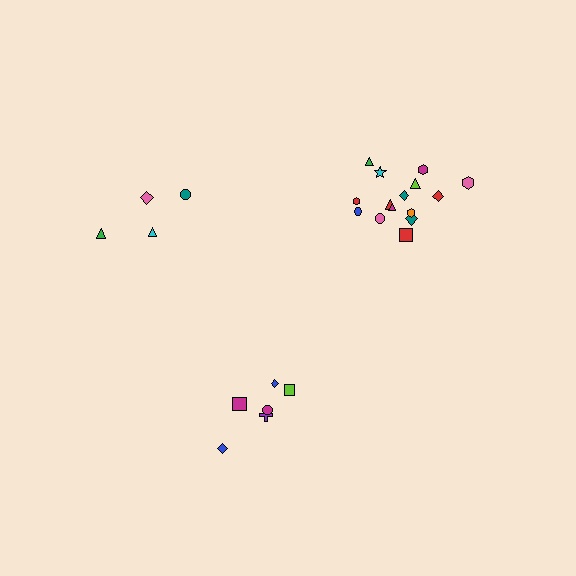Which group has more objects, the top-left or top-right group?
The top-right group.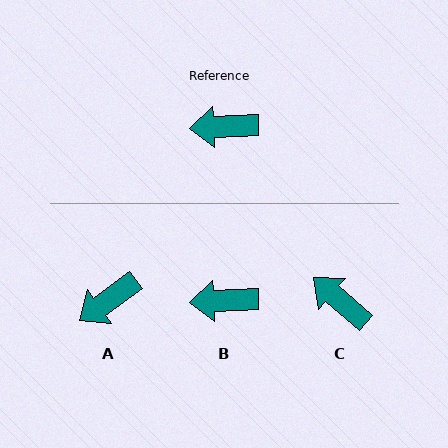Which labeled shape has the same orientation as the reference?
B.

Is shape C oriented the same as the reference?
No, it is off by about 43 degrees.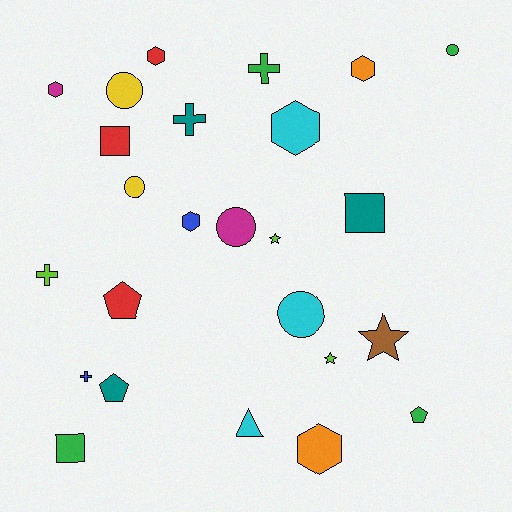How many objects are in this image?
There are 25 objects.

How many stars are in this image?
There are 3 stars.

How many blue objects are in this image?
There are 2 blue objects.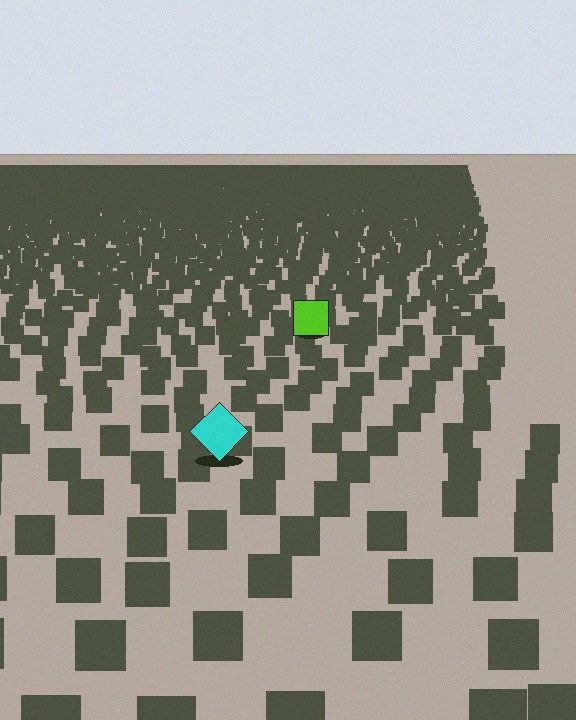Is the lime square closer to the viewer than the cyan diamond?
No. The cyan diamond is closer — you can tell from the texture gradient: the ground texture is coarser near it.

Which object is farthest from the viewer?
The lime square is farthest from the viewer. It appears smaller and the ground texture around it is denser.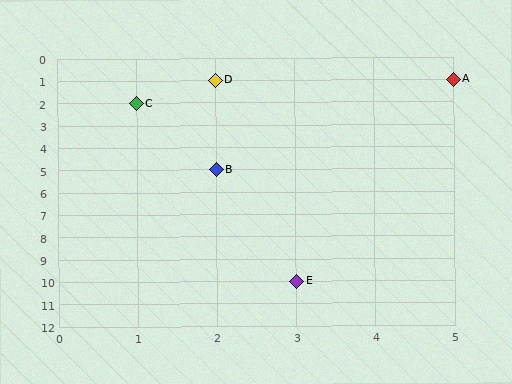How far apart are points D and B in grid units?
Points D and B are 4 rows apart.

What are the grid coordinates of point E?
Point E is at grid coordinates (3, 10).